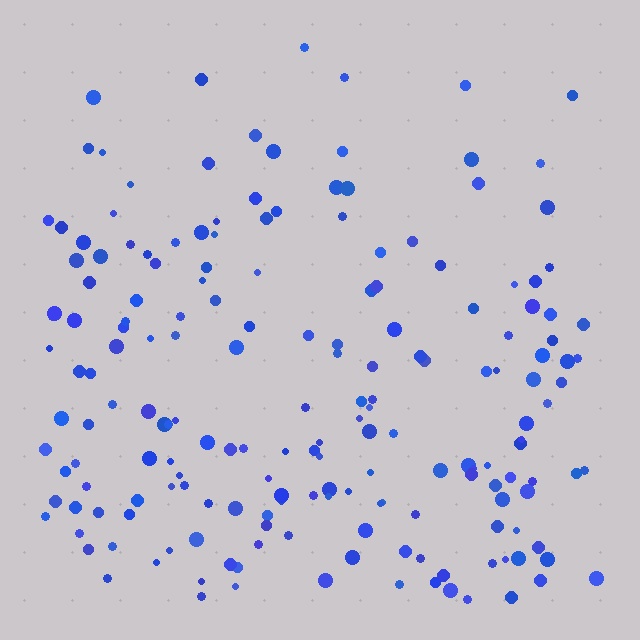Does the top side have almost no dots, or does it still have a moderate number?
Still a moderate number, just noticeably fewer than the bottom.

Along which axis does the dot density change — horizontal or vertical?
Vertical.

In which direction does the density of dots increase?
From top to bottom, with the bottom side densest.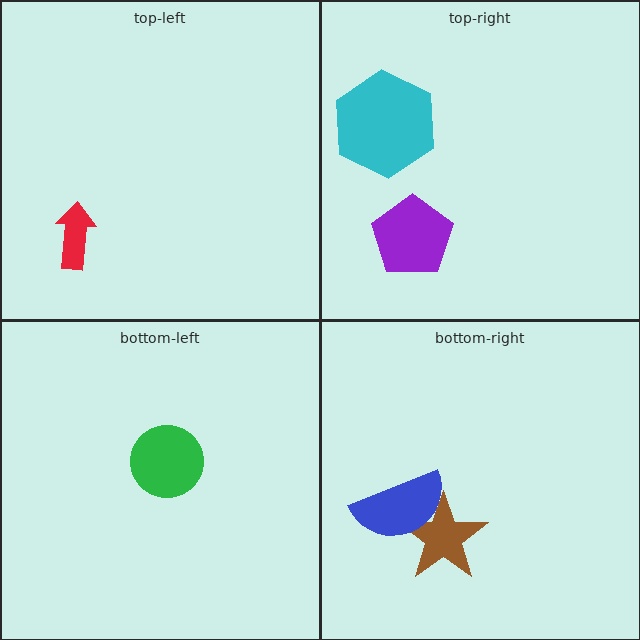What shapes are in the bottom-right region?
The brown star, the blue semicircle.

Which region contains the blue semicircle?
The bottom-right region.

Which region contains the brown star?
The bottom-right region.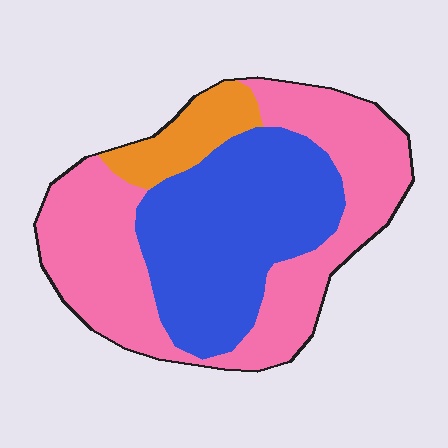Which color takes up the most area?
Pink, at roughly 50%.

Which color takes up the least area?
Orange, at roughly 10%.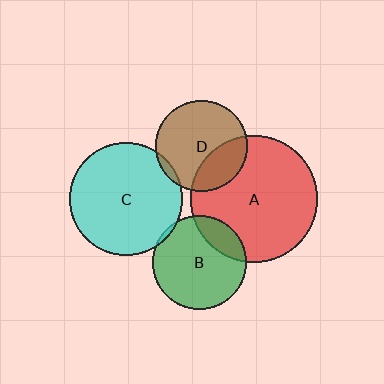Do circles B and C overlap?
Yes.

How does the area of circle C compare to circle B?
Approximately 1.5 times.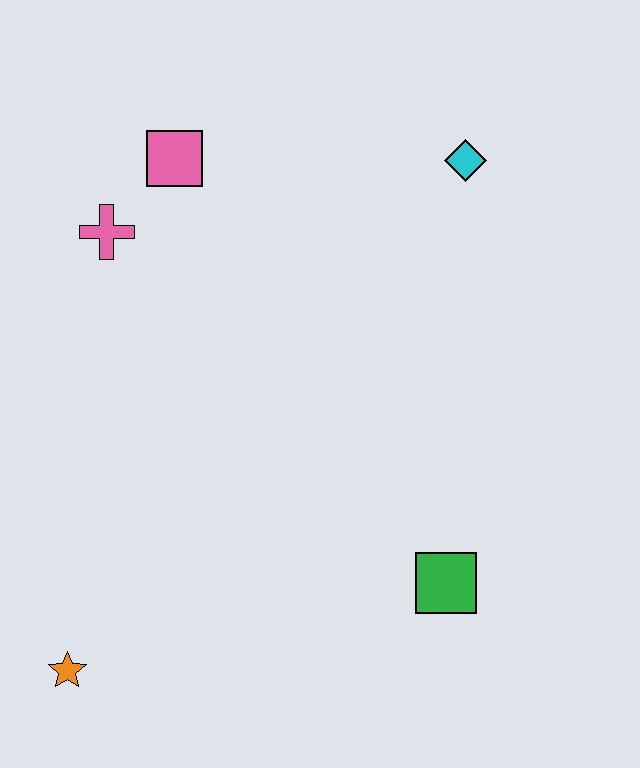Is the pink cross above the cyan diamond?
No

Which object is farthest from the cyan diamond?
The orange star is farthest from the cyan diamond.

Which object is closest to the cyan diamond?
The pink square is closest to the cyan diamond.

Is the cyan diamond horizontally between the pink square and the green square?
No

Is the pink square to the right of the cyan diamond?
No